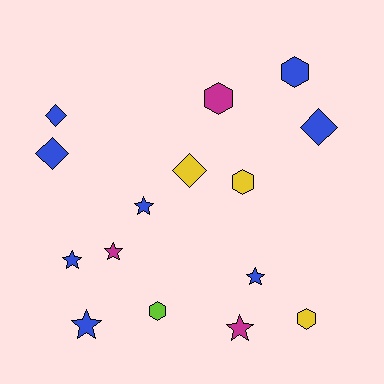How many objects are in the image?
There are 15 objects.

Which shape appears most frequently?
Star, with 6 objects.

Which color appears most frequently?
Blue, with 8 objects.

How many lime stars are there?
There are no lime stars.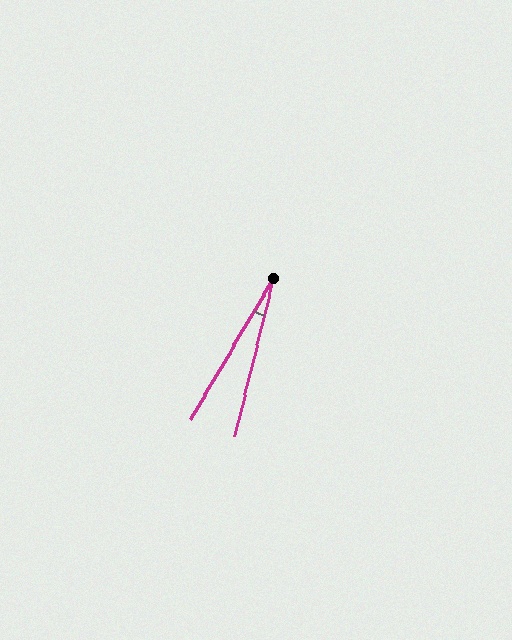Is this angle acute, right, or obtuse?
It is acute.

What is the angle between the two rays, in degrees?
Approximately 16 degrees.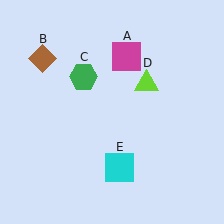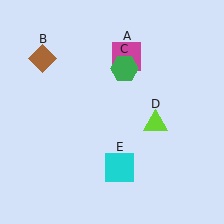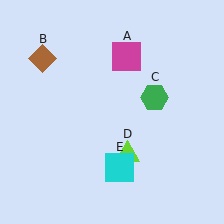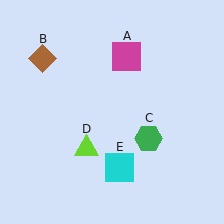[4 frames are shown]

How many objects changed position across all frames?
2 objects changed position: green hexagon (object C), lime triangle (object D).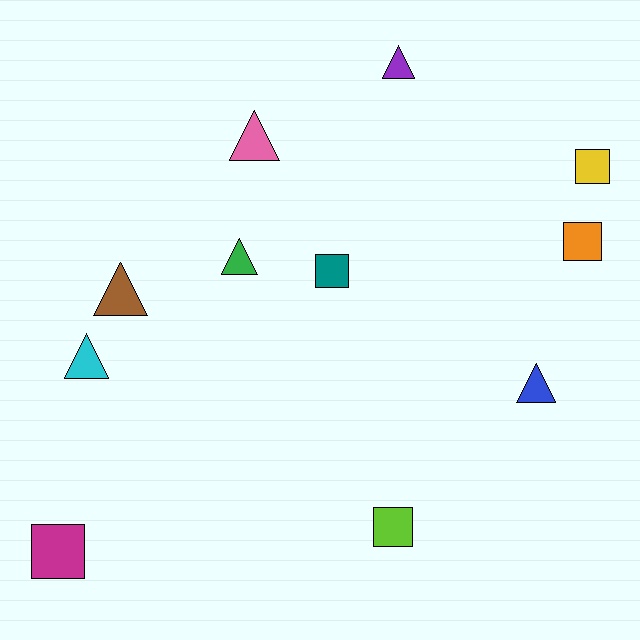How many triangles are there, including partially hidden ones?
There are 6 triangles.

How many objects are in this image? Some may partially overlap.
There are 11 objects.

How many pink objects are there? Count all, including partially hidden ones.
There is 1 pink object.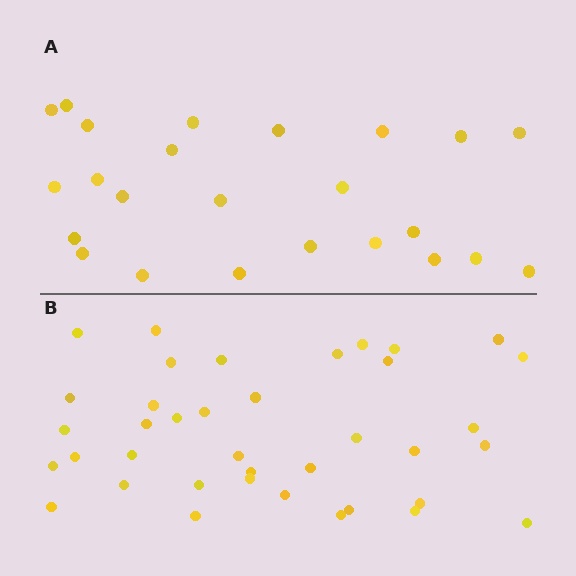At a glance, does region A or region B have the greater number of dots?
Region B (the bottom region) has more dots.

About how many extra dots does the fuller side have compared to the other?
Region B has approximately 15 more dots than region A.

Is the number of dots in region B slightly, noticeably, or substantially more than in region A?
Region B has substantially more. The ratio is roughly 1.6 to 1.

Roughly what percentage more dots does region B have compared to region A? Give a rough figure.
About 60% more.